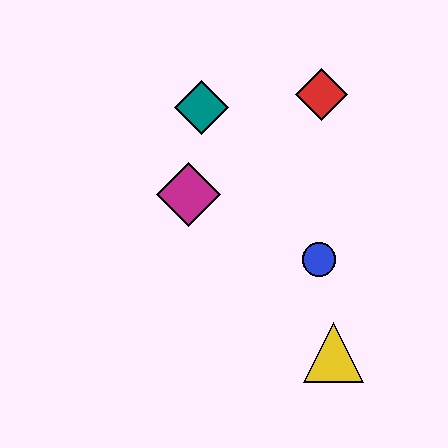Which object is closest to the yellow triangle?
The blue circle is closest to the yellow triangle.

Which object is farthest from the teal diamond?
The yellow triangle is farthest from the teal diamond.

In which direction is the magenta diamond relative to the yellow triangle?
The magenta diamond is above the yellow triangle.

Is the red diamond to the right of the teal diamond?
Yes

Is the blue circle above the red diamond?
No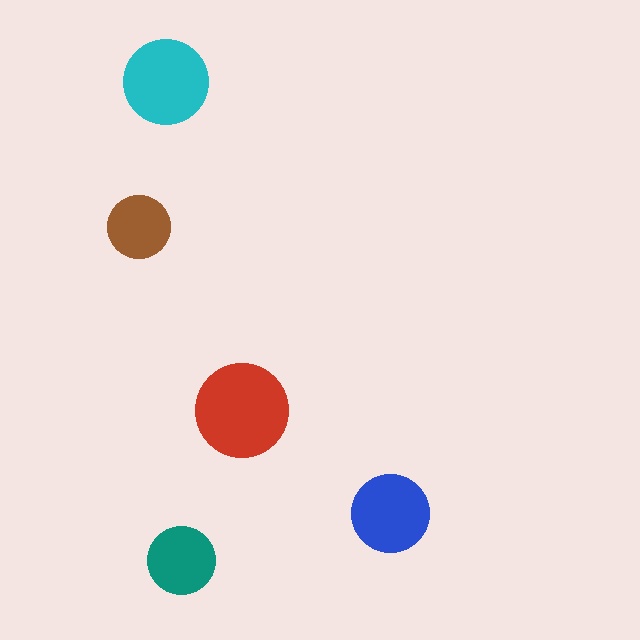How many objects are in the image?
There are 5 objects in the image.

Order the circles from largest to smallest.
the red one, the cyan one, the blue one, the teal one, the brown one.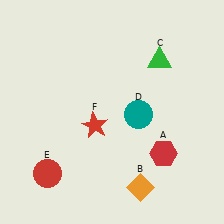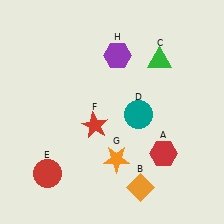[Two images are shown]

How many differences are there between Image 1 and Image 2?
There are 2 differences between the two images.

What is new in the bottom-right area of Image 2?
An orange star (G) was added in the bottom-right area of Image 2.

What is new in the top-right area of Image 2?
A purple hexagon (H) was added in the top-right area of Image 2.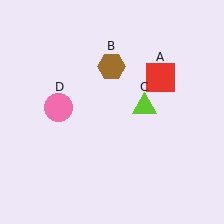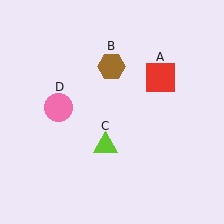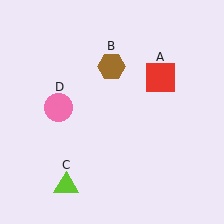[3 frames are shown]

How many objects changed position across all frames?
1 object changed position: lime triangle (object C).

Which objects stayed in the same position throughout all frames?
Red square (object A) and brown hexagon (object B) and pink circle (object D) remained stationary.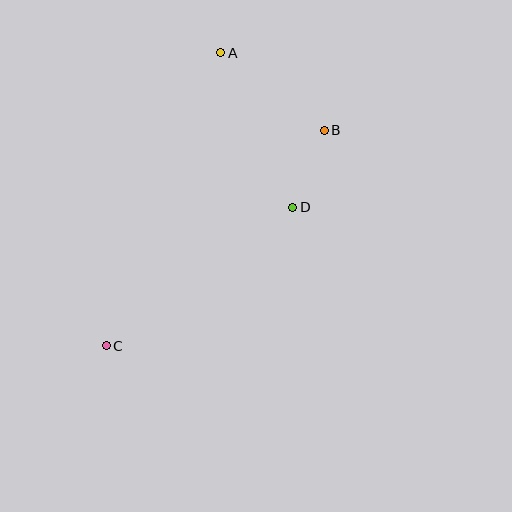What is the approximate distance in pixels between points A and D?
The distance between A and D is approximately 171 pixels.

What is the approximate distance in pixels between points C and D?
The distance between C and D is approximately 232 pixels.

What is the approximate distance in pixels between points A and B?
The distance between A and B is approximately 129 pixels.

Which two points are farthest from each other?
Points A and C are farthest from each other.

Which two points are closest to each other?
Points B and D are closest to each other.